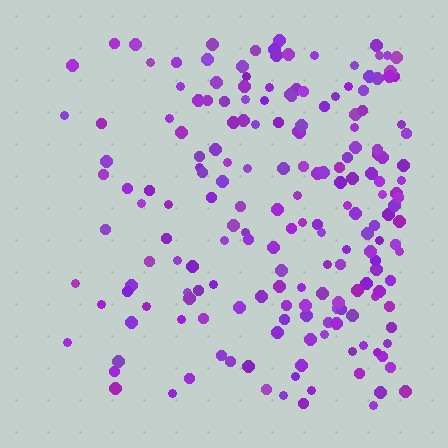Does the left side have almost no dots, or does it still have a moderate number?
Still a moderate number, just noticeably fewer than the right.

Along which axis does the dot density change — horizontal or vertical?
Horizontal.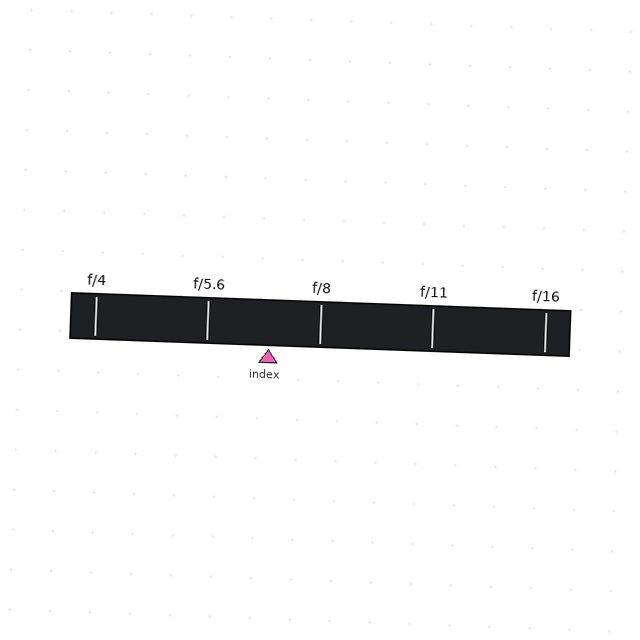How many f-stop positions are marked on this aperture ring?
There are 5 f-stop positions marked.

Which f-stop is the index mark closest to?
The index mark is closest to f/8.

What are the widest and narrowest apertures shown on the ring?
The widest aperture shown is f/4 and the narrowest is f/16.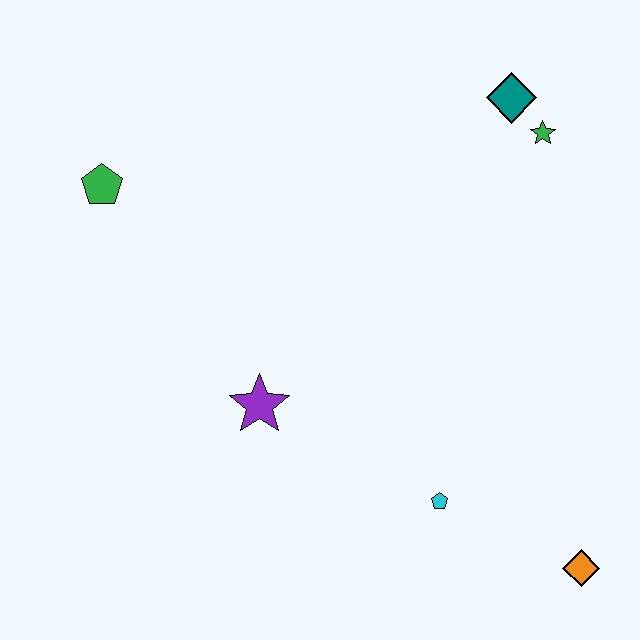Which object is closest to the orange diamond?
The cyan pentagon is closest to the orange diamond.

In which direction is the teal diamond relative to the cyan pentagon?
The teal diamond is above the cyan pentagon.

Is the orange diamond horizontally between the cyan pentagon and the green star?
No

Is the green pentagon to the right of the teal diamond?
No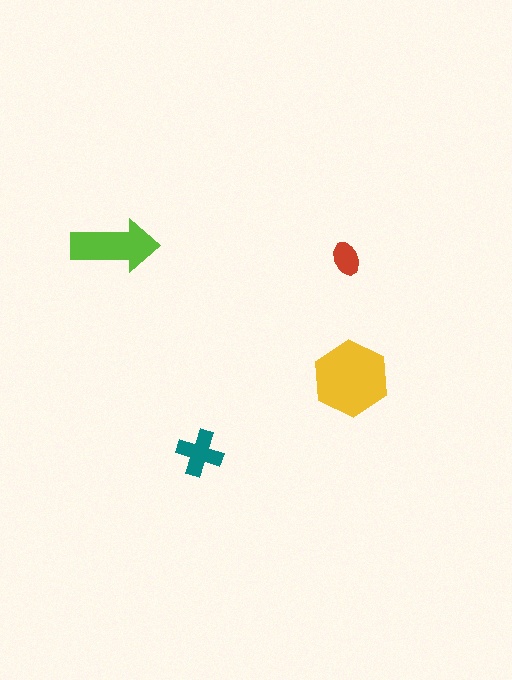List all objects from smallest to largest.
The red ellipse, the teal cross, the lime arrow, the yellow hexagon.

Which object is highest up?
The lime arrow is topmost.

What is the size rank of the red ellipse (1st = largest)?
4th.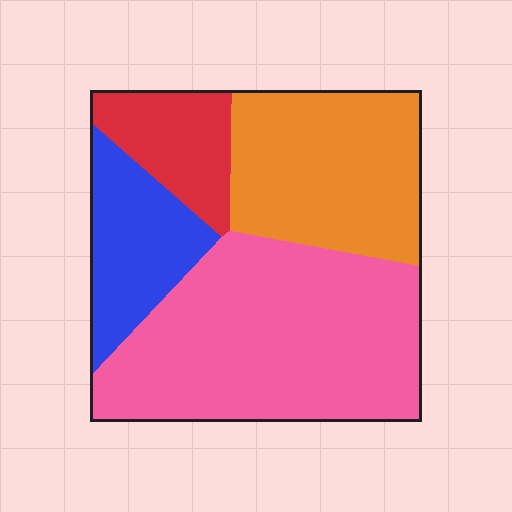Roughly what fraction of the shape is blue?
Blue takes up about one sixth (1/6) of the shape.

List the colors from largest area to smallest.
From largest to smallest: pink, orange, blue, red.